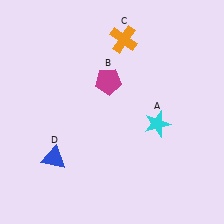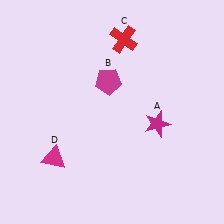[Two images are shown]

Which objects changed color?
A changed from cyan to magenta. C changed from orange to red. D changed from blue to magenta.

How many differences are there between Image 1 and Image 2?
There are 3 differences between the two images.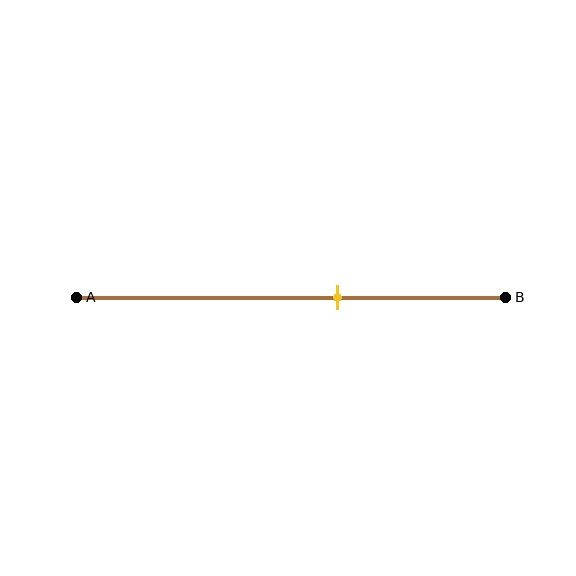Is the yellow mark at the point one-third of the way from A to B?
No, the mark is at about 60% from A, not at the 33% one-third point.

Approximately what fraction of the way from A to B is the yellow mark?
The yellow mark is approximately 60% of the way from A to B.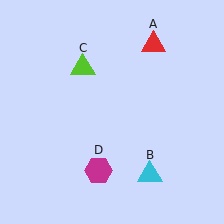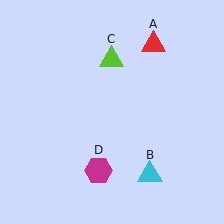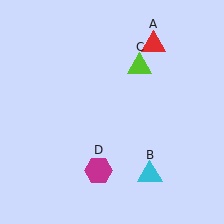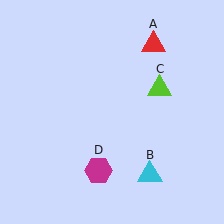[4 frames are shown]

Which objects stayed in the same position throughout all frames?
Red triangle (object A) and cyan triangle (object B) and magenta hexagon (object D) remained stationary.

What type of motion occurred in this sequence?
The lime triangle (object C) rotated clockwise around the center of the scene.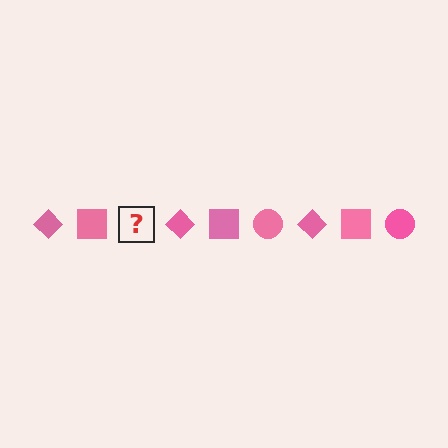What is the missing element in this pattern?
The missing element is a pink circle.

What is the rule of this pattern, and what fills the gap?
The rule is that the pattern cycles through diamond, square, circle shapes in pink. The gap should be filled with a pink circle.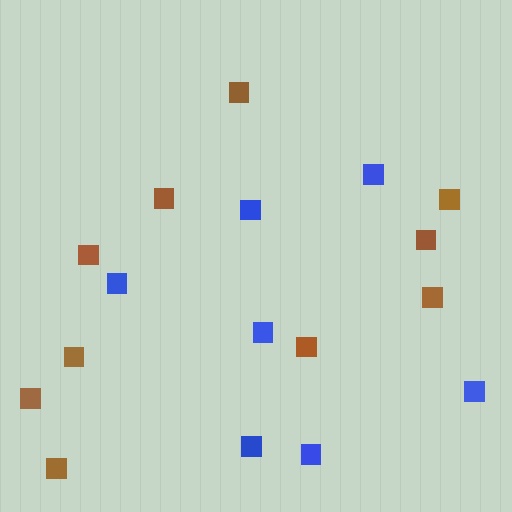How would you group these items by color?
There are 2 groups: one group of blue squares (7) and one group of brown squares (10).